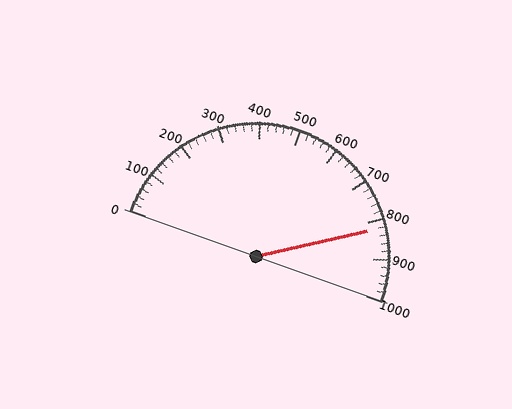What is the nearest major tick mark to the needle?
The nearest major tick mark is 800.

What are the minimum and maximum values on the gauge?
The gauge ranges from 0 to 1000.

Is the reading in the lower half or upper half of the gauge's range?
The reading is in the upper half of the range (0 to 1000).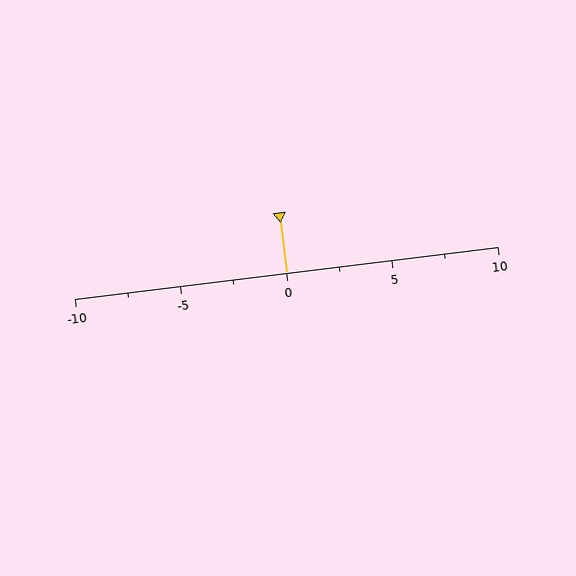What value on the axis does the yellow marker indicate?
The marker indicates approximately 0.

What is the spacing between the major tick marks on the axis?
The major ticks are spaced 5 apart.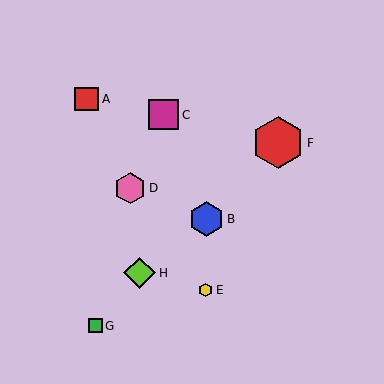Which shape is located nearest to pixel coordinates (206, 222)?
The blue hexagon (labeled B) at (207, 219) is nearest to that location.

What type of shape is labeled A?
Shape A is a red square.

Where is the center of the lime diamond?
The center of the lime diamond is at (140, 273).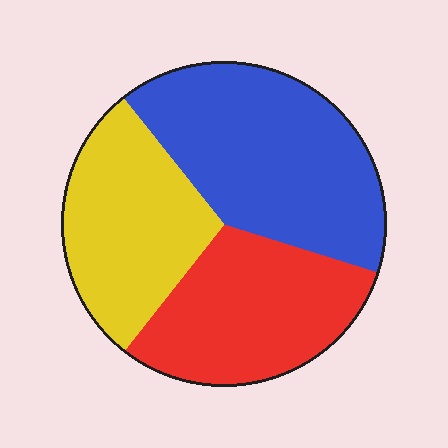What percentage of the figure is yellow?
Yellow covers about 30% of the figure.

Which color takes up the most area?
Blue, at roughly 40%.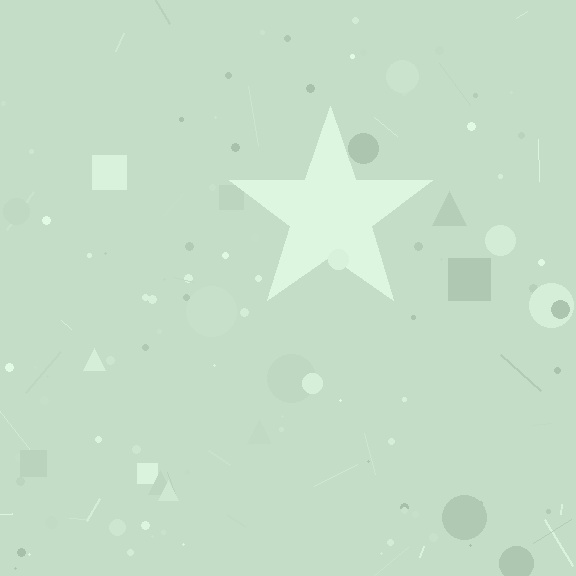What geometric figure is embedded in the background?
A star is embedded in the background.